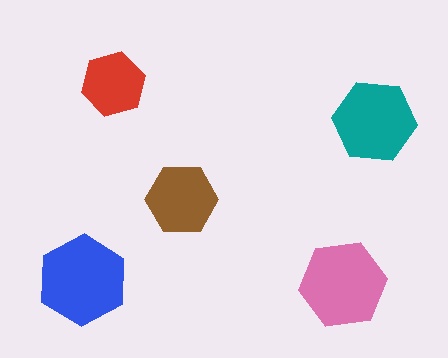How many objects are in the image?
There are 5 objects in the image.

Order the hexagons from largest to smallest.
the blue one, the pink one, the teal one, the brown one, the red one.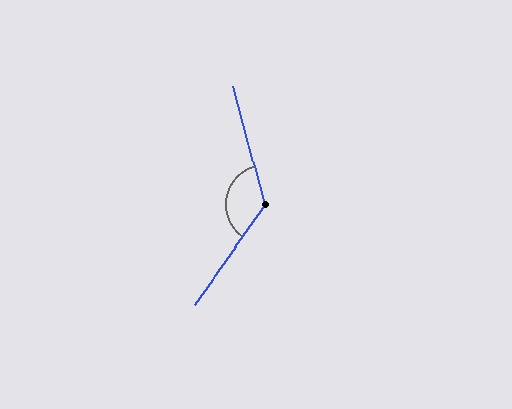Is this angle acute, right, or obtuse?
It is obtuse.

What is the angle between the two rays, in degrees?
Approximately 129 degrees.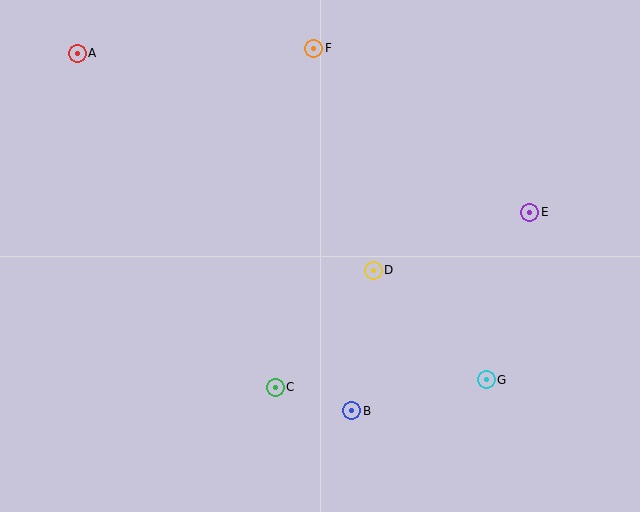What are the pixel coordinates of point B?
Point B is at (352, 411).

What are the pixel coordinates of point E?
Point E is at (530, 212).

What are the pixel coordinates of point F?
Point F is at (314, 48).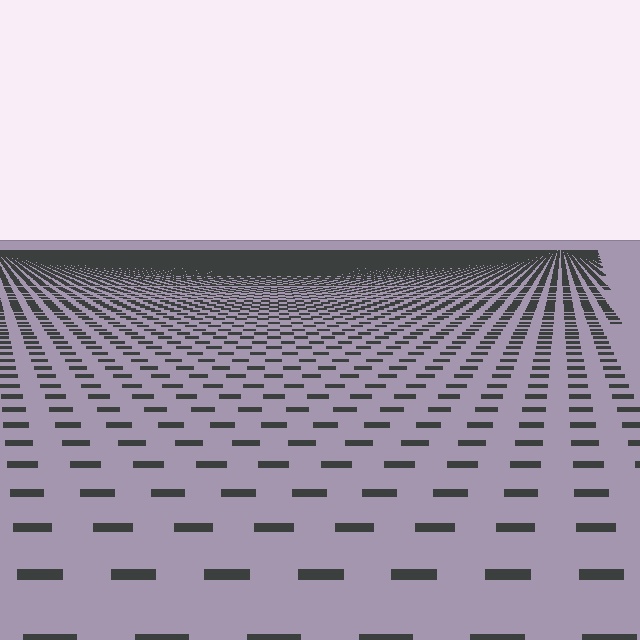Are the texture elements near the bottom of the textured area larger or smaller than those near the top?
Larger. Near the bottom, elements are closer to the viewer and appear at a bigger on-screen size.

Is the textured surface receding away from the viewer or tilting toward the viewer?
The surface is receding away from the viewer. Texture elements get smaller and denser toward the top.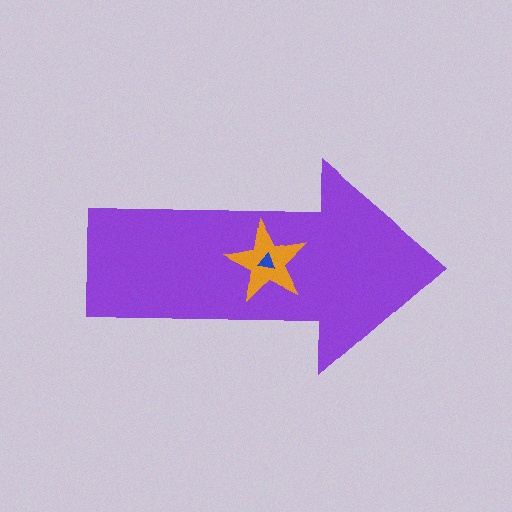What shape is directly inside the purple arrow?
The orange star.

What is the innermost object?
The blue triangle.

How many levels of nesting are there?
3.